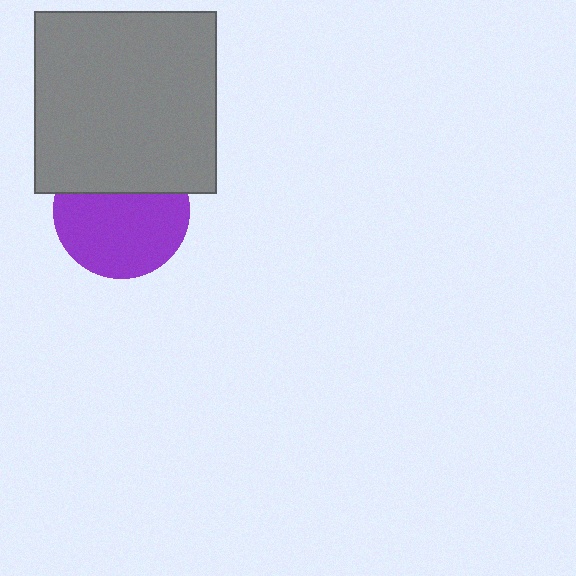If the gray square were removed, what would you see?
You would see the complete purple circle.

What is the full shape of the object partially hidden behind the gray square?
The partially hidden object is a purple circle.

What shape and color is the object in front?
The object in front is a gray square.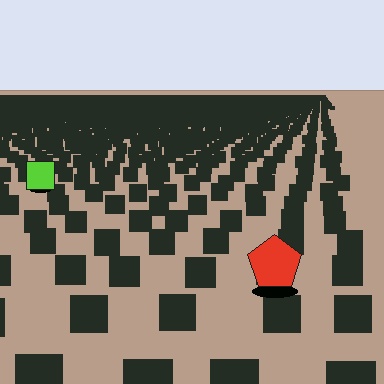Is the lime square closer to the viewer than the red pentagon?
No. The red pentagon is closer — you can tell from the texture gradient: the ground texture is coarser near it.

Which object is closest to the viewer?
The red pentagon is closest. The texture marks near it are larger and more spread out.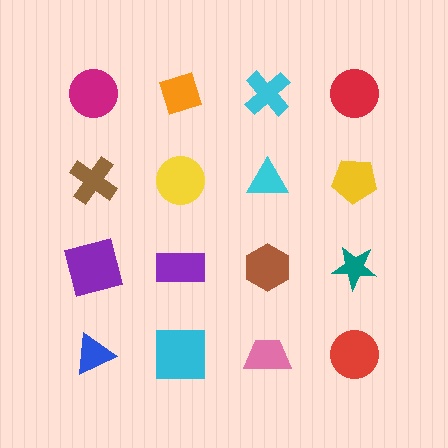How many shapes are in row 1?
4 shapes.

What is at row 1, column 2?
An orange diamond.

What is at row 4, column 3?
A pink trapezoid.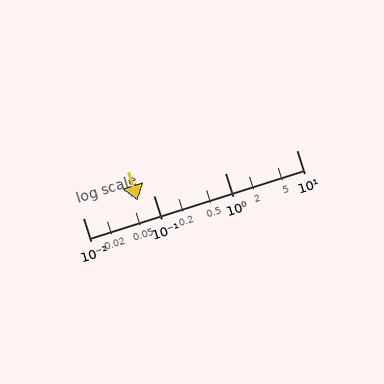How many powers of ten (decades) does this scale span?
The scale spans 3 decades, from 0.01 to 10.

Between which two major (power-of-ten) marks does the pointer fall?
The pointer is between 0.01 and 0.1.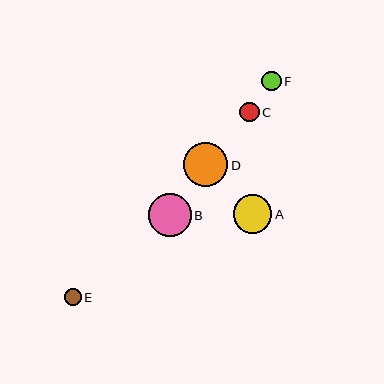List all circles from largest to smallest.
From largest to smallest: D, B, A, F, C, E.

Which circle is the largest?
Circle D is the largest with a size of approximately 44 pixels.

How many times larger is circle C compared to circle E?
Circle C is approximately 1.2 times the size of circle E.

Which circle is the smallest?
Circle E is the smallest with a size of approximately 16 pixels.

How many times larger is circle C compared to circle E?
Circle C is approximately 1.2 times the size of circle E.